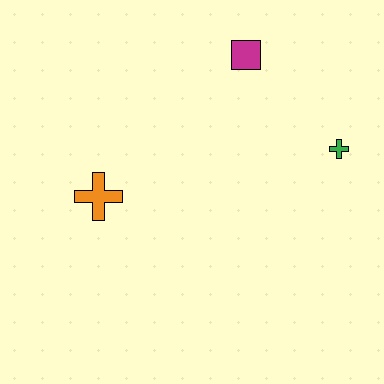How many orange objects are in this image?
There is 1 orange object.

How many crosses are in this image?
There are 2 crosses.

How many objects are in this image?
There are 3 objects.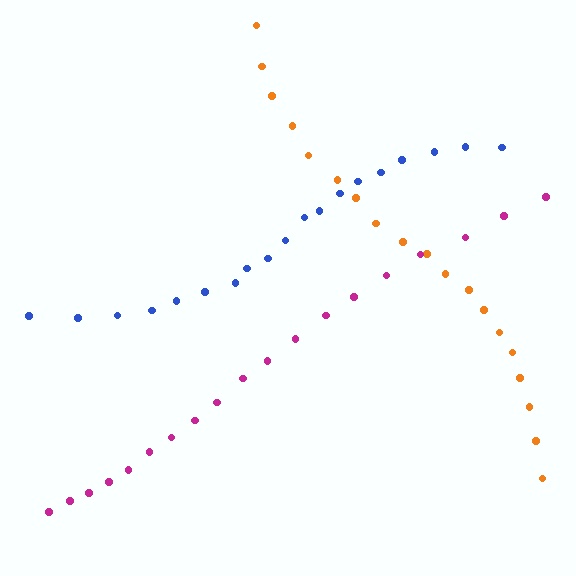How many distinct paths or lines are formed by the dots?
There are 3 distinct paths.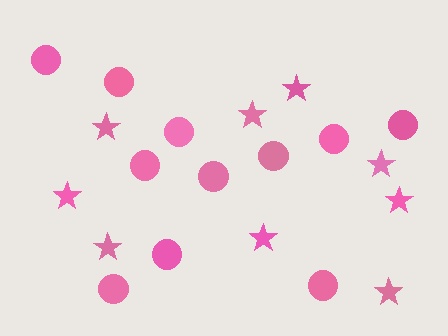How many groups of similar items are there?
There are 2 groups: one group of stars (9) and one group of circles (11).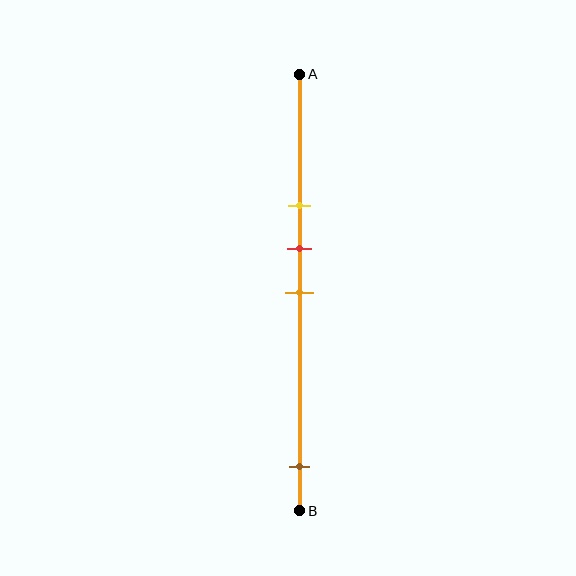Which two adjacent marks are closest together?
The red and orange marks are the closest adjacent pair.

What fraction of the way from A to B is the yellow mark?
The yellow mark is approximately 30% (0.3) of the way from A to B.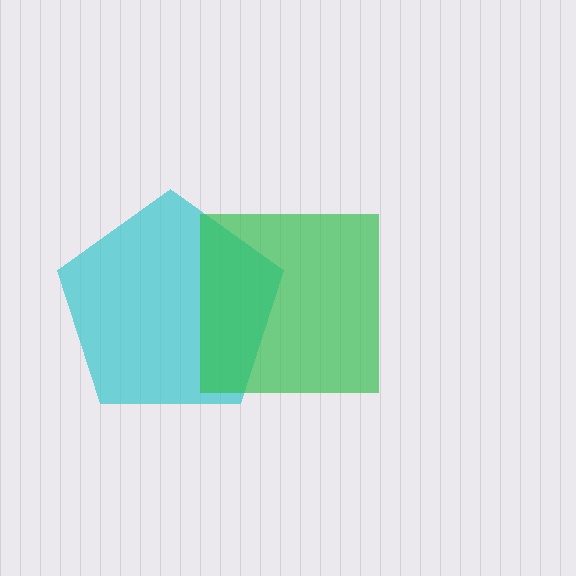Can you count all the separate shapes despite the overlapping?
Yes, there are 2 separate shapes.